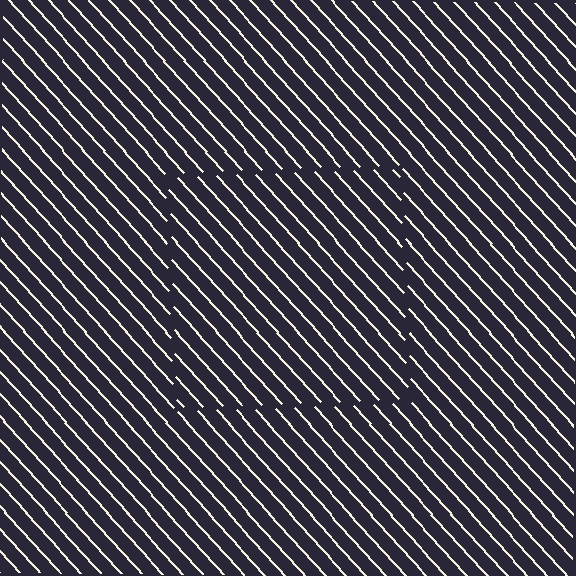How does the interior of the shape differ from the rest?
The interior of the shape contains the same grating, shifted by half a period — the contour is defined by the phase discontinuity where line-ends from the inner and outer gratings abut.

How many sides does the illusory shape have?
4 sides — the line-ends trace a square.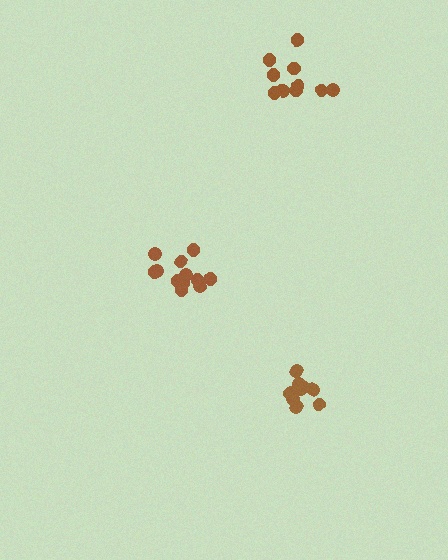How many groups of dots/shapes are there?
There are 3 groups.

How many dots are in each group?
Group 1: 10 dots, Group 2: 10 dots, Group 3: 12 dots (32 total).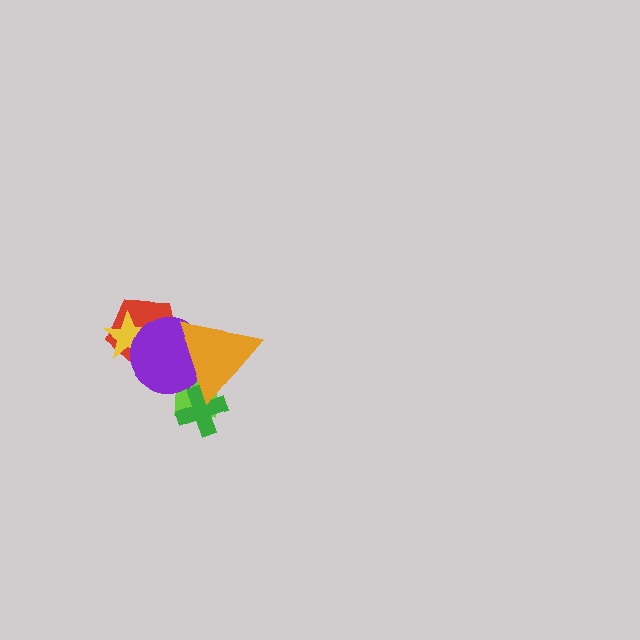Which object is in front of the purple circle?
The orange triangle is in front of the purple circle.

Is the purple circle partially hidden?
Yes, it is partially covered by another shape.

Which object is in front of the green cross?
The orange triangle is in front of the green cross.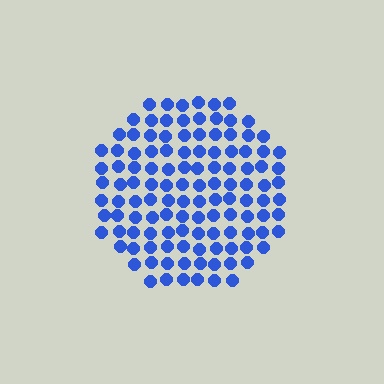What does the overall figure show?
The overall figure shows a circle.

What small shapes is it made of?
It is made of small circles.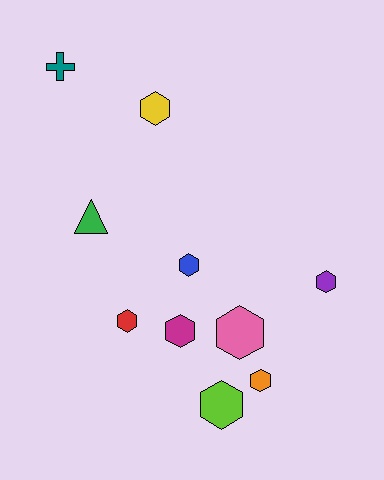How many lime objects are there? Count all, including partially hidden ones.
There is 1 lime object.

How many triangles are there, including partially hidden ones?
There is 1 triangle.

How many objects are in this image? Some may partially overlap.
There are 10 objects.